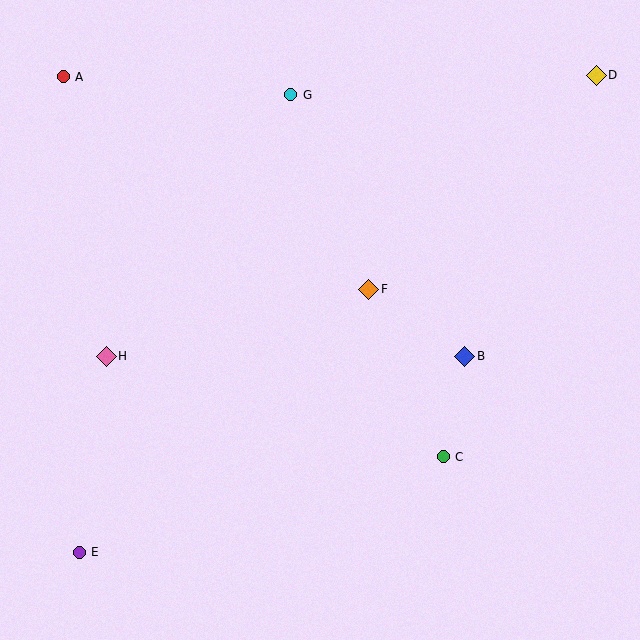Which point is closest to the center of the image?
Point F at (369, 289) is closest to the center.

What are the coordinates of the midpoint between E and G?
The midpoint between E and G is at (185, 324).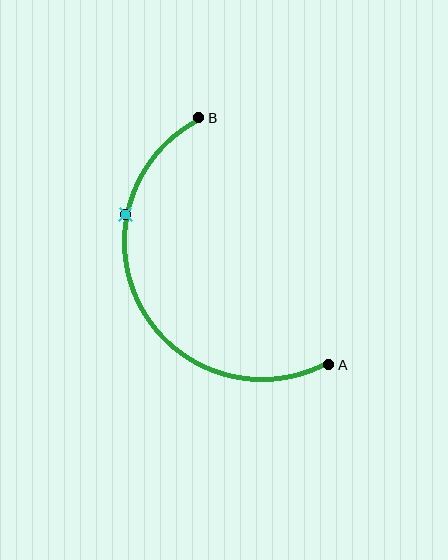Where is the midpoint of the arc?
The arc midpoint is the point on the curve farthest from the straight line joining A and B. It sits to the left of that line.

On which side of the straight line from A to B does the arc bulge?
The arc bulges to the left of the straight line connecting A and B.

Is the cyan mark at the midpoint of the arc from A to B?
No. The cyan mark lies on the arc but is closer to endpoint B. The arc midpoint would be at the point on the curve equidistant along the arc from both A and B.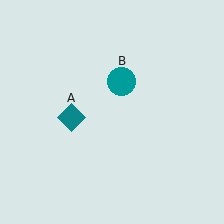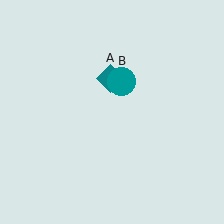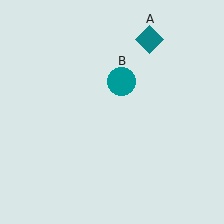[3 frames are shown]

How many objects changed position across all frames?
1 object changed position: teal diamond (object A).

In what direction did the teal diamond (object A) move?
The teal diamond (object A) moved up and to the right.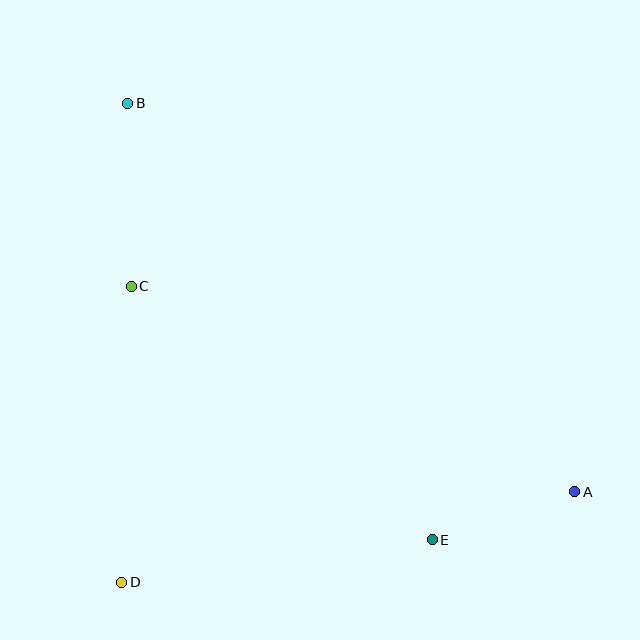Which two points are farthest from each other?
Points A and B are farthest from each other.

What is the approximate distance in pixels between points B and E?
The distance between B and E is approximately 532 pixels.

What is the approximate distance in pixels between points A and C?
The distance between A and C is approximately 489 pixels.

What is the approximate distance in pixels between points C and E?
The distance between C and E is approximately 393 pixels.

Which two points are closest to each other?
Points A and E are closest to each other.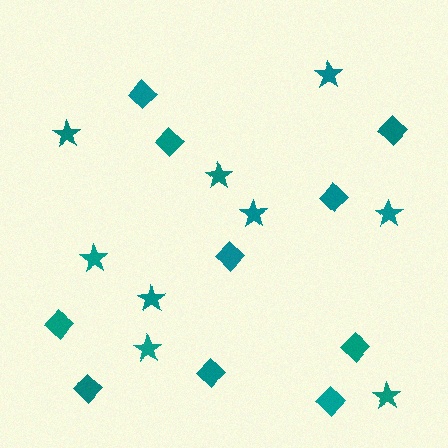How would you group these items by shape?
There are 2 groups: one group of stars (9) and one group of diamonds (10).